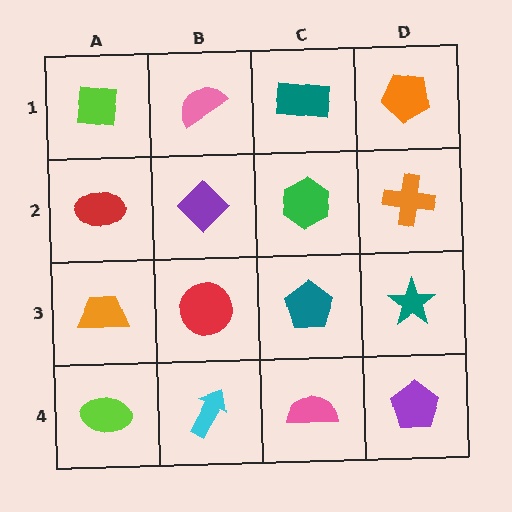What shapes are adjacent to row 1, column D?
An orange cross (row 2, column D), a teal rectangle (row 1, column C).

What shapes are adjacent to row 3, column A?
A red ellipse (row 2, column A), a lime ellipse (row 4, column A), a red circle (row 3, column B).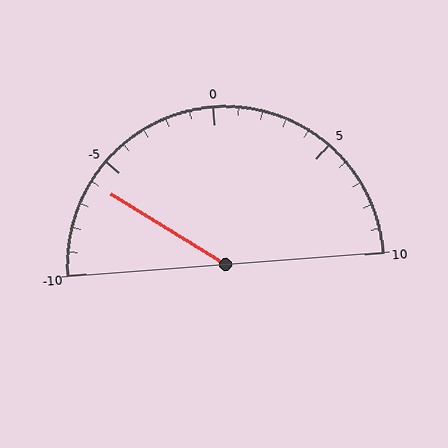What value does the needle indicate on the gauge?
The needle indicates approximately -6.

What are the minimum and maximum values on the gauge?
The gauge ranges from -10 to 10.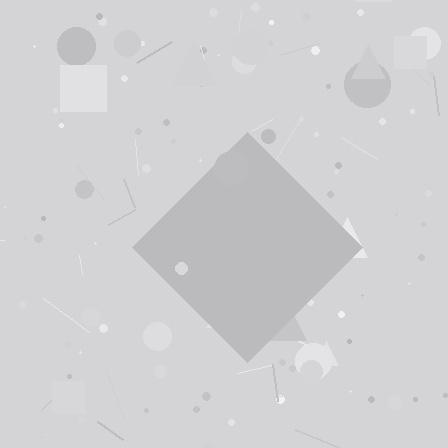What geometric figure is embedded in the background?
A diamond is embedded in the background.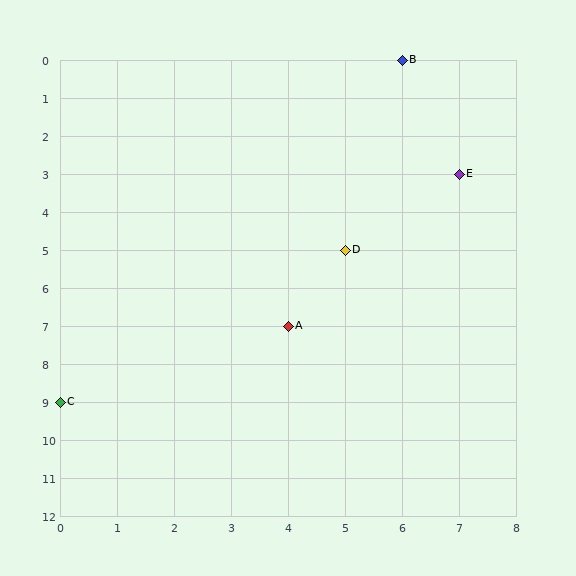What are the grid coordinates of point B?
Point B is at grid coordinates (6, 0).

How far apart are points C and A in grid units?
Points C and A are 4 columns and 2 rows apart (about 4.5 grid units diagonally).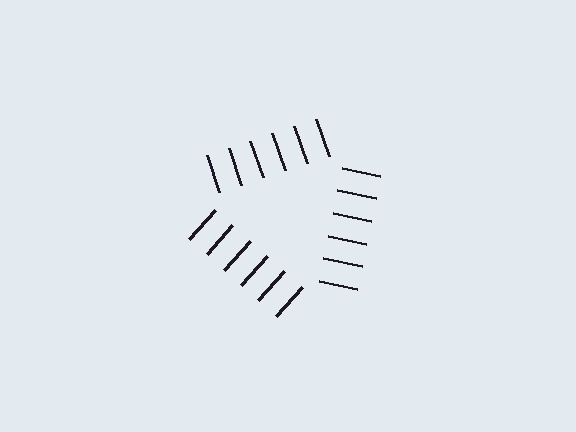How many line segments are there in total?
18 — 6 along each of the 3 edges.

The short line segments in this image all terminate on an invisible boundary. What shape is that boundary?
An illusory triangle — the line segments terminate on its edges but no continuous stroke is drawn.